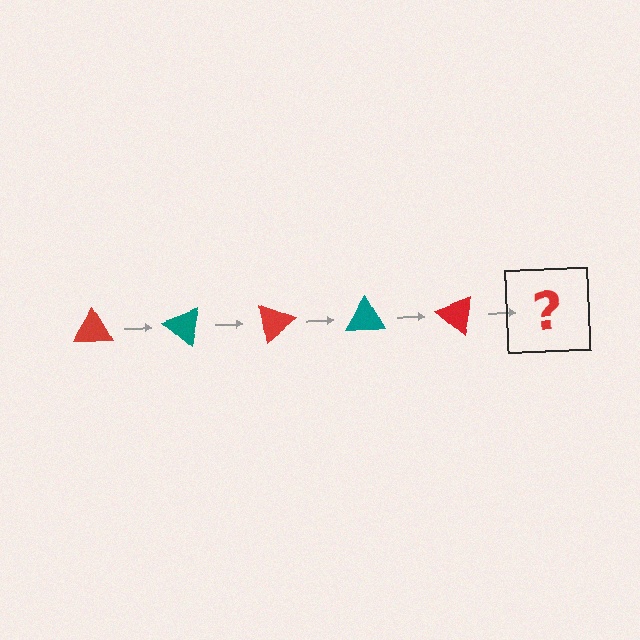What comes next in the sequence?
The next element should be a teal triangle, rotated 200 degrees from the start.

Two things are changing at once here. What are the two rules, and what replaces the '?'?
The two rules are that it rotates 40 degrees each step and the color cycles through red and teal. The '?' should be a teal triangle, rotated 200 degrees from the start.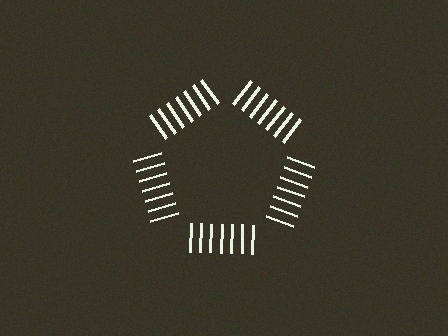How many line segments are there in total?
35 — 7 along each of the 5 edges.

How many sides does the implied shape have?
5 sides — the line-ends trace a pentagon.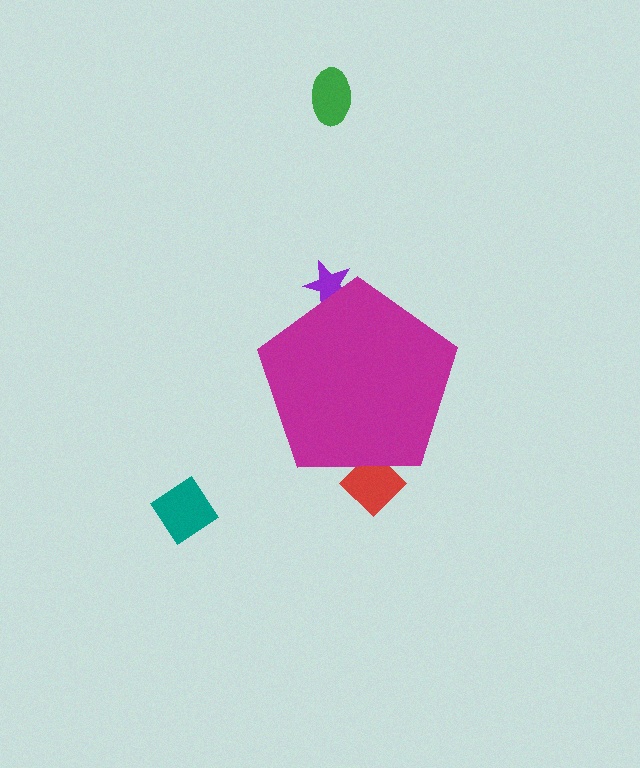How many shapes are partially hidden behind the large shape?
2 shapes are partially hidden.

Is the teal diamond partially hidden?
No, the teal diamond is fully visible.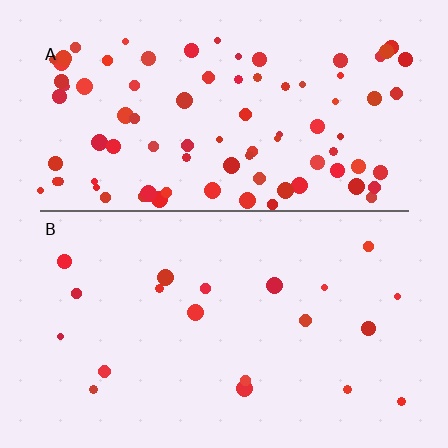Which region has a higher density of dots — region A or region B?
A (the top).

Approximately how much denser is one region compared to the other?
Approximately 4.5× — region A over region B.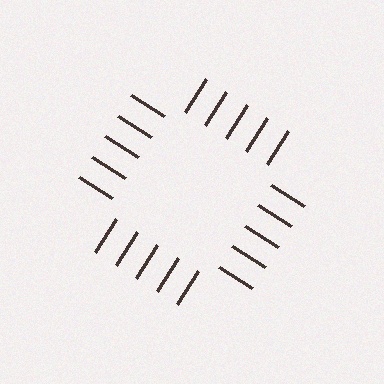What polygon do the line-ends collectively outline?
An illusory square — the line segments terminate on its edges but no continuous stroke is drawn.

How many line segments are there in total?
20 — 5 along each of the 4 edges.